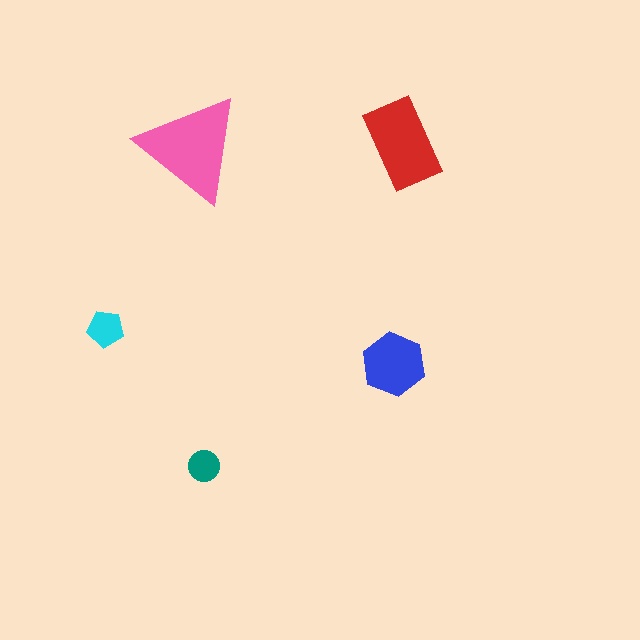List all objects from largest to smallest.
The pink triangle, the red rectangle, the blue hexagon, the cyan pentagon, the teal circle.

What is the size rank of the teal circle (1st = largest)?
5th.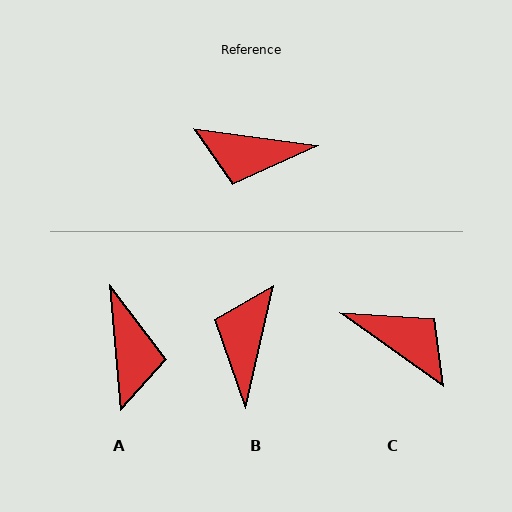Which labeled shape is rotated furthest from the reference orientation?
C, about 152 degrees away.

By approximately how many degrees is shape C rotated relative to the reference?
Approximately 152 degrees counter-clockwise.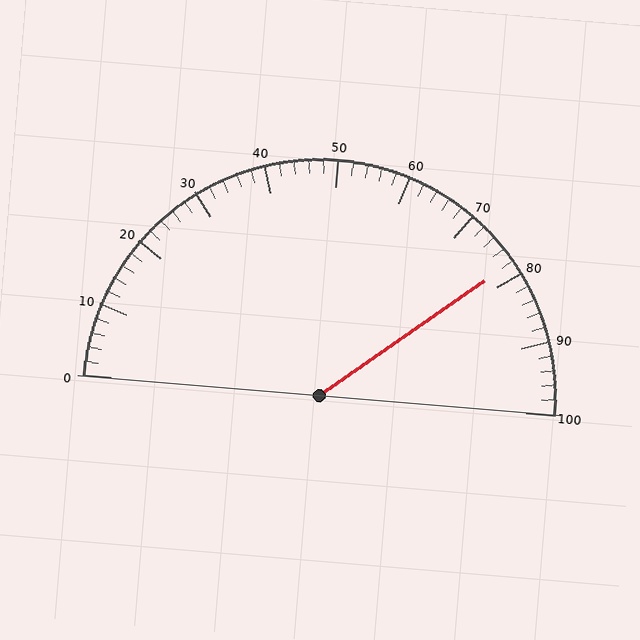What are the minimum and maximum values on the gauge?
The gauge ranges from 0 to 100.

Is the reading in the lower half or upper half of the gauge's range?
The reading is in the upper half of the range (0 to 100).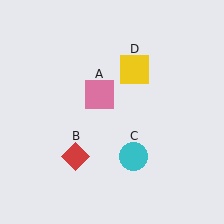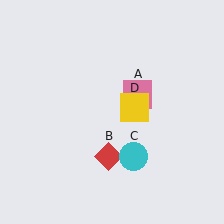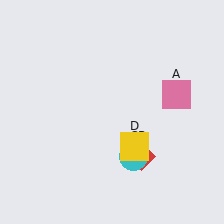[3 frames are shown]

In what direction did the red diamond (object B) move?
The red diamond (object B) moved right.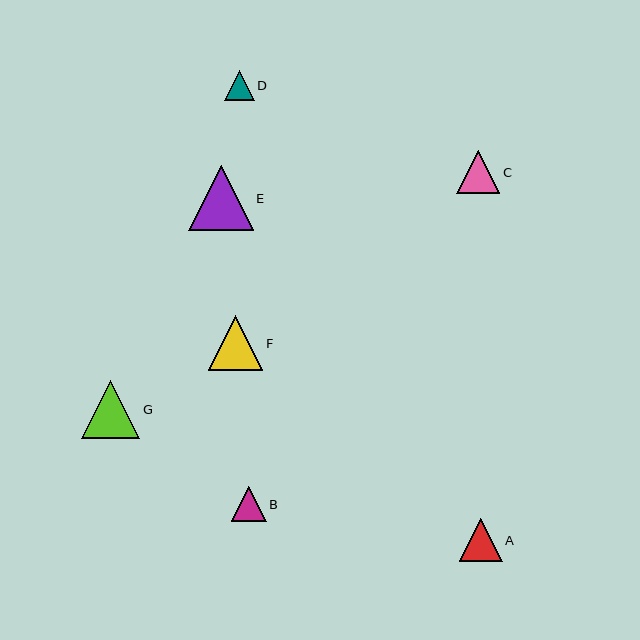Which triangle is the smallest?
Triangle D is the smallest with a size of approximately 30 pixels.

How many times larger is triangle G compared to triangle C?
Triangle G is approximately 1.3 times the size of triangle C.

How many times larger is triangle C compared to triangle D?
Triangle C is approximately 1.4 times the size of triangle D.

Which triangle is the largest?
Triangle E is the largest with a size of approximately 64 pixels.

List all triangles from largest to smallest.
From largest to smallest: E, G, F, C, A, B, D.